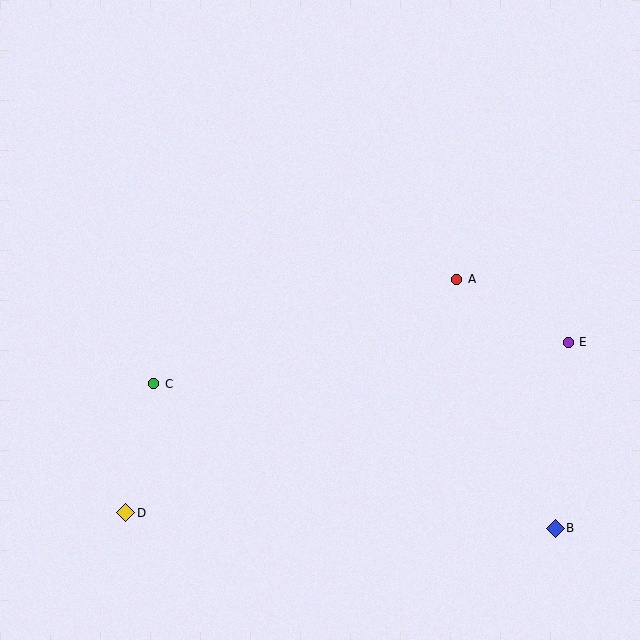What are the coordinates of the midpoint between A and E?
The midpoint between A and E is at (513, 311).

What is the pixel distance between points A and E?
The distance between A and E is 128 pixels.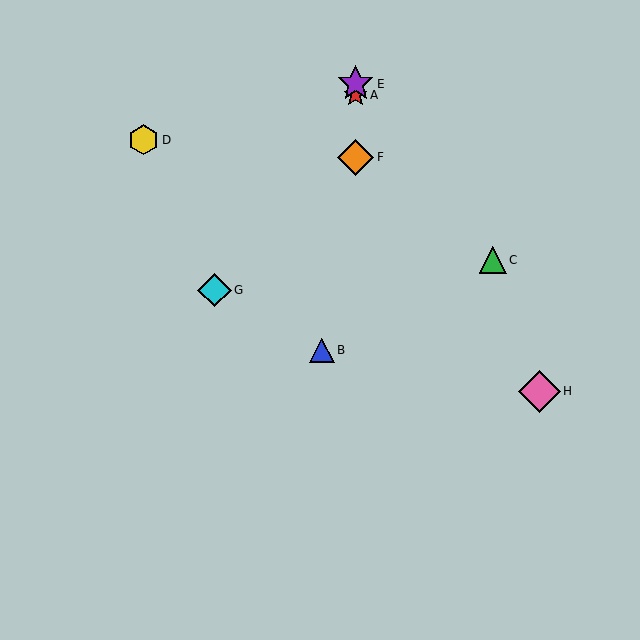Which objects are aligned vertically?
Objects A, E, F are aligned vertically.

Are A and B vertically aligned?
No, A is at x≈356 and B is at x≈322.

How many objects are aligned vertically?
3 objects (A, E, F) are aligned vertically.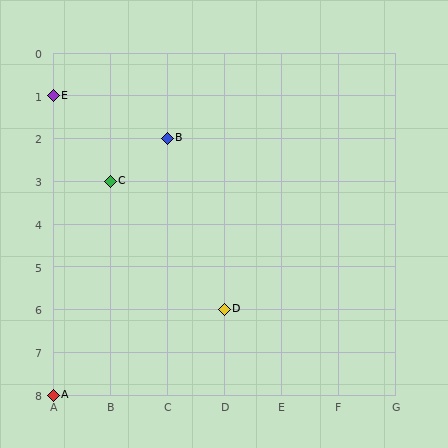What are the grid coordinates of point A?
Point A is at grid coordinates (A, 8).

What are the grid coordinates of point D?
Point D is at grid coordinates (D, 6).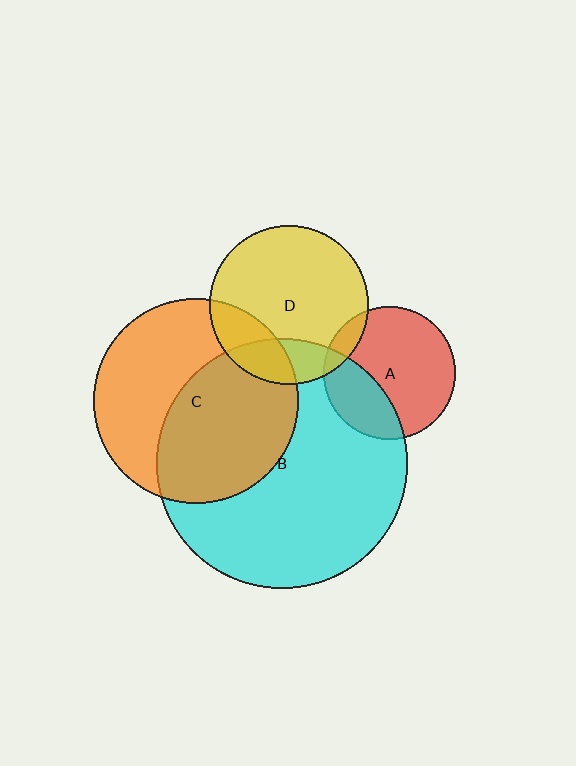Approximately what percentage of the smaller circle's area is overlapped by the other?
Approximately 20%.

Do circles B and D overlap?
Yes.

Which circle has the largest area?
Circle B (cyan).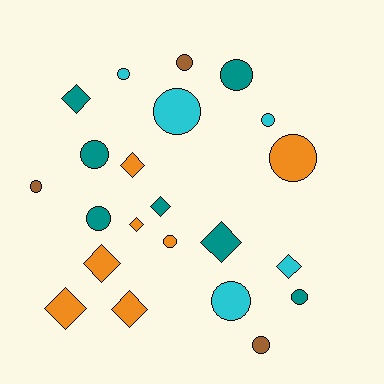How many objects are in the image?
There are 22 objects.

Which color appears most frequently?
Orange, with 7 objects.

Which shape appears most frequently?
Circle, with 13 objects.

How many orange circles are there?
There are 2 orange circles.